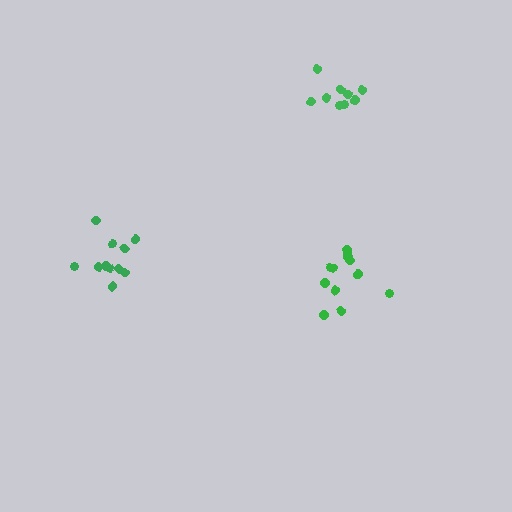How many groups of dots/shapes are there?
There are 3 groups.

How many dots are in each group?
Group 1: 12 dots, Group 2: 11 dots, Group 3: 10 dots (33 total).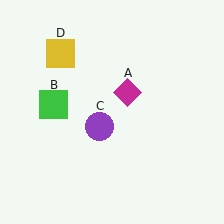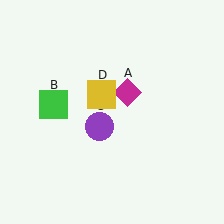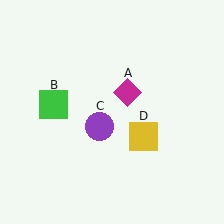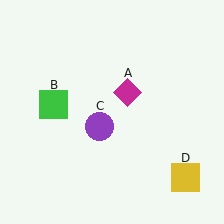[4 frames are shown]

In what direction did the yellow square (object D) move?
The yellow square (object D) moved down and to the right.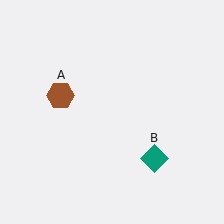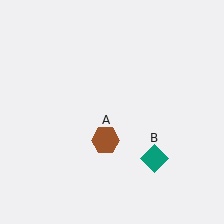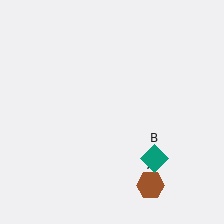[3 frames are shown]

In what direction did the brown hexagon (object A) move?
The brown hexagon (object A) moved down and to the right.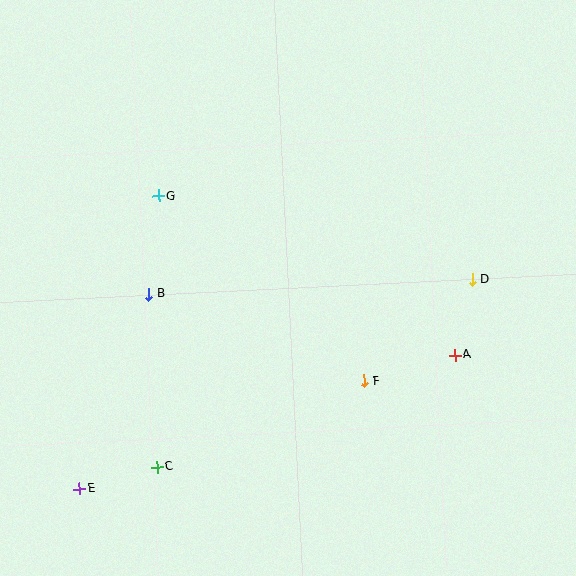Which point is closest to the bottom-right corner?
Point A is closest to the bottom-right corner.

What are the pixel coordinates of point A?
Point A is at (455, 355).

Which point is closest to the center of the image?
Point F at (365, 381) is closest to the center.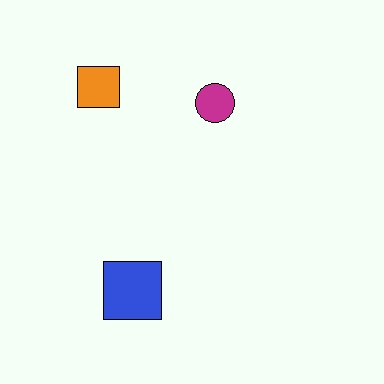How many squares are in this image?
There are 2 squares.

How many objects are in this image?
There are 3 objects.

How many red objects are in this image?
There are no red objects.